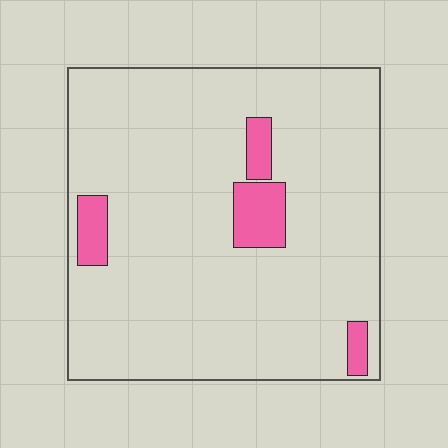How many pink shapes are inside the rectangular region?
4.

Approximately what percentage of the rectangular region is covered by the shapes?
Approximately 10%.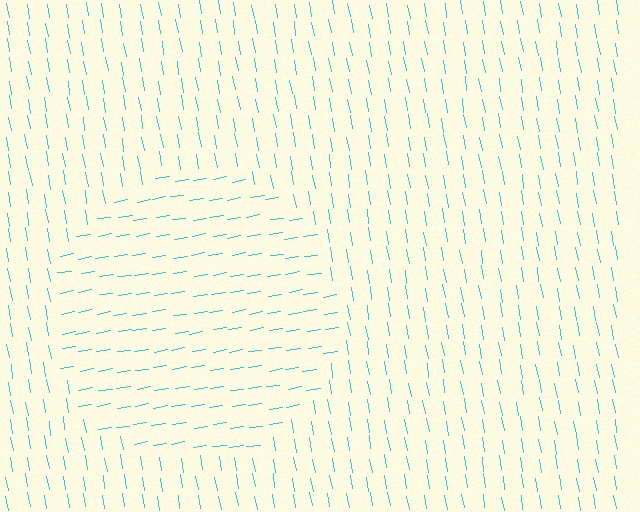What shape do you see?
I see a circle.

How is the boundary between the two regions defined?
The boundary is defined purely by a change in line orientation (approximately 89 degrees difference). All lines are the same color and thickness.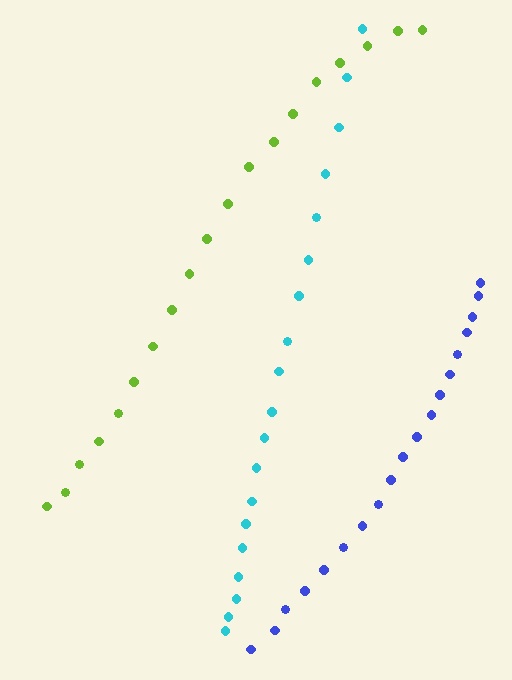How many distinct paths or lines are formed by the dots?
There are 3 distinct paths.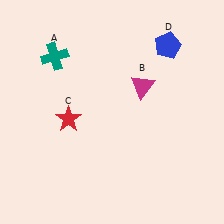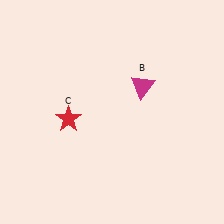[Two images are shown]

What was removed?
The teal cross (A), the blue pentagon (D) were removed in Image 2.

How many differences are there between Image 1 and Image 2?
There are 2 differences between the two images.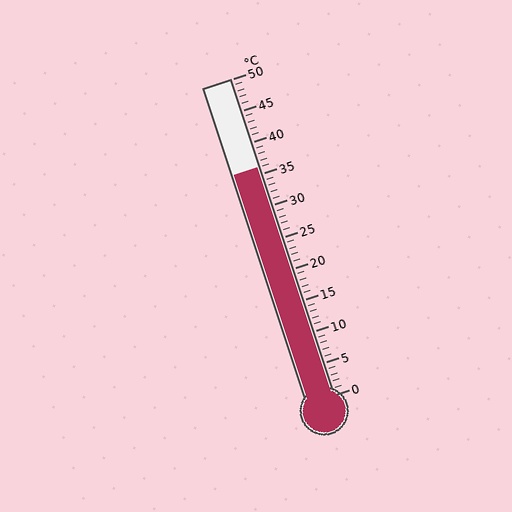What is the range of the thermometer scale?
The thermometer scale ranges from 0°C to 50°C.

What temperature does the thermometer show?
The thermometer shows approximately 36°C.